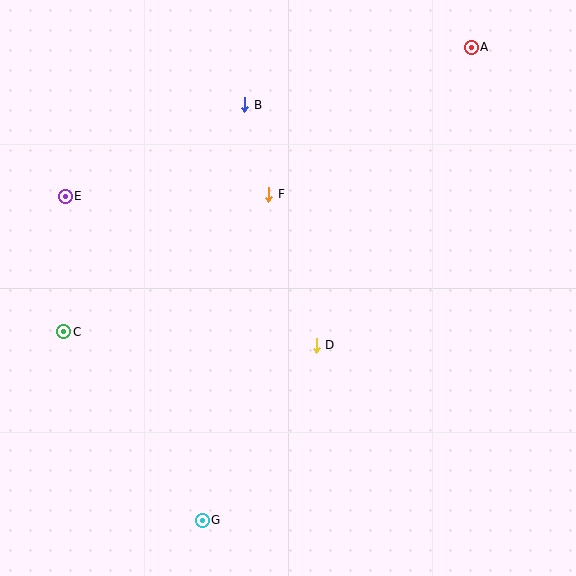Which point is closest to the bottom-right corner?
Point D is closest to the bottom-right corner.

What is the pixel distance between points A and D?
The distance between A and D is 336 pixels.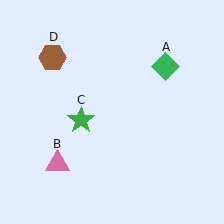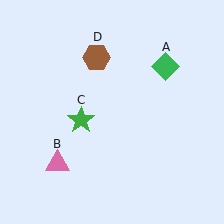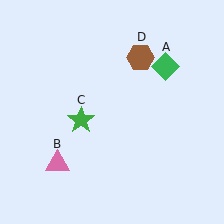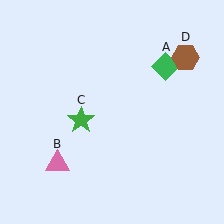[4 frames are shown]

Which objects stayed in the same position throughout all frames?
Green diamond (object A) and pink triangle (object B) and green star (object C) remained stationary.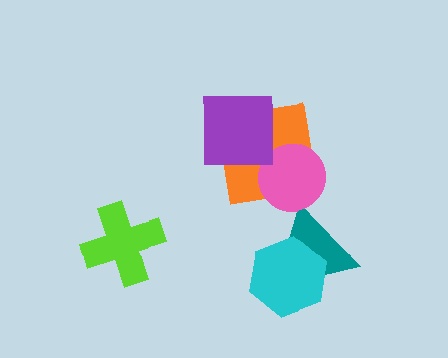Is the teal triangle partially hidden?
Yes, it is partially covered by another shape.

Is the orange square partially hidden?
Yes, it is partially covered by another shape.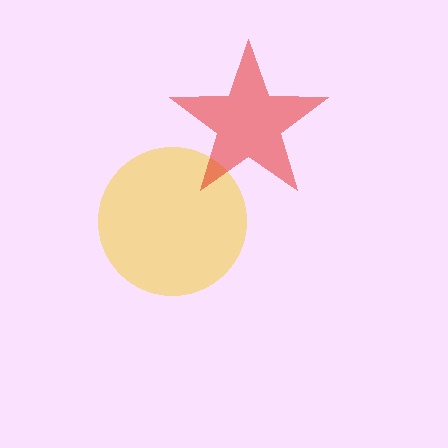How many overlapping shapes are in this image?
There are 2 overlapping shapes in the image.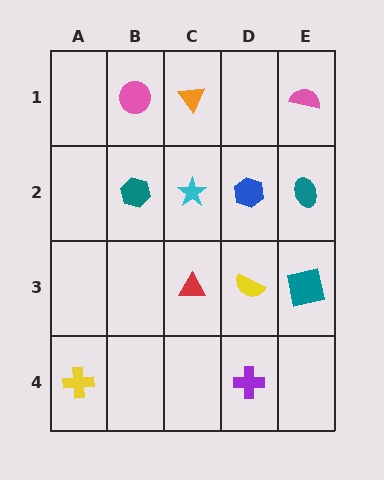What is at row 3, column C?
A red triangle.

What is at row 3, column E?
A teal square.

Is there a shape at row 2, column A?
No, that cell is empty.